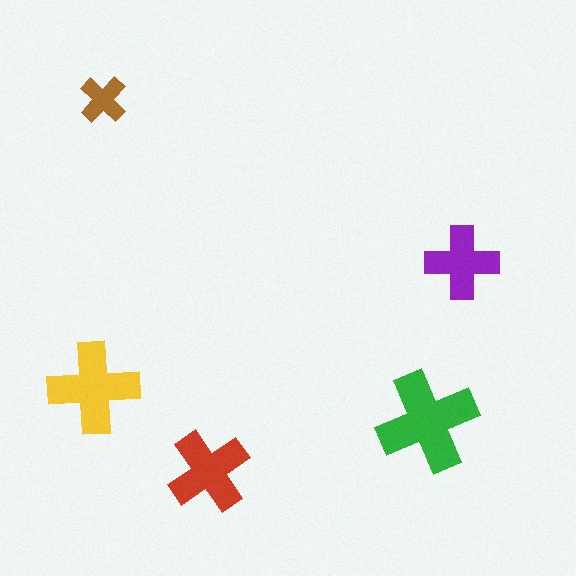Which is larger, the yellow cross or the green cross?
The green one.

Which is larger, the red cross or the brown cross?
The red one.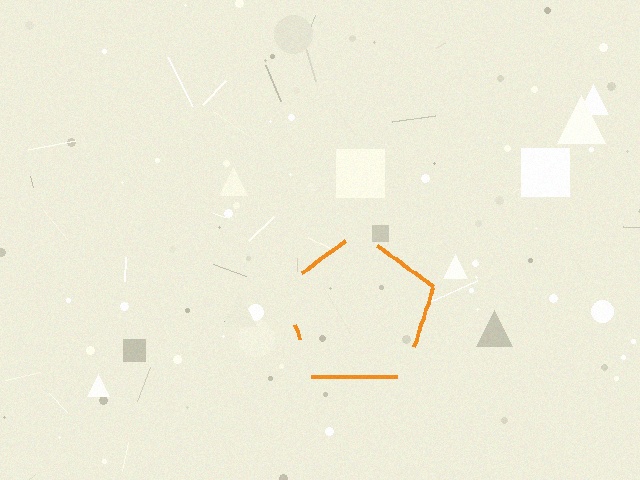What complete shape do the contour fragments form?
The contour fragments form a pentagon.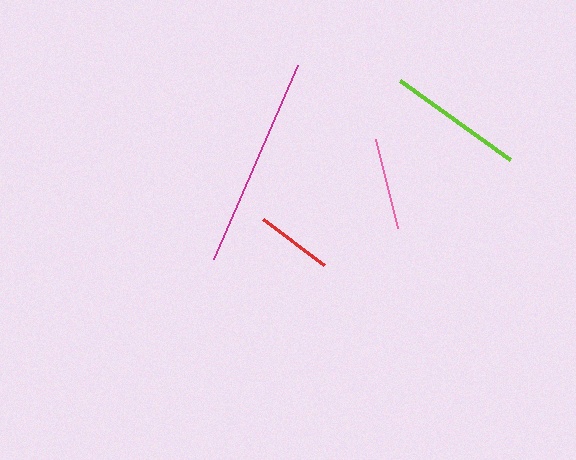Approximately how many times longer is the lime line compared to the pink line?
The lime line is approximately 1.5 times the length of the pink line.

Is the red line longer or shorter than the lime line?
The lime line is longer than the red line.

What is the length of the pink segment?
The pink segment is approximately 91 pixels long.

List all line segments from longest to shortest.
From longest to shortest: magenta, lime, pink, red.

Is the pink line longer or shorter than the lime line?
The lime line is longer than the pink line.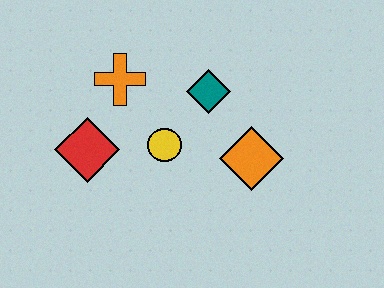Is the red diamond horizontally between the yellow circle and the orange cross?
No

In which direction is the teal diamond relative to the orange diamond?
The teal diamond is above the orange diamond.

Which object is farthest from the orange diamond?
The red diamond is farthest from the orange diamond.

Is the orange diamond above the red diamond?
No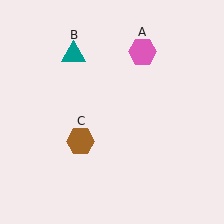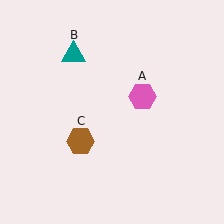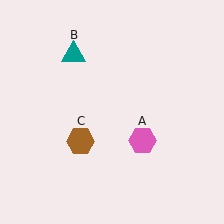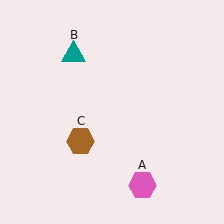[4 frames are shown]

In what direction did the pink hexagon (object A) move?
The pink hexagon (object A) moved down.